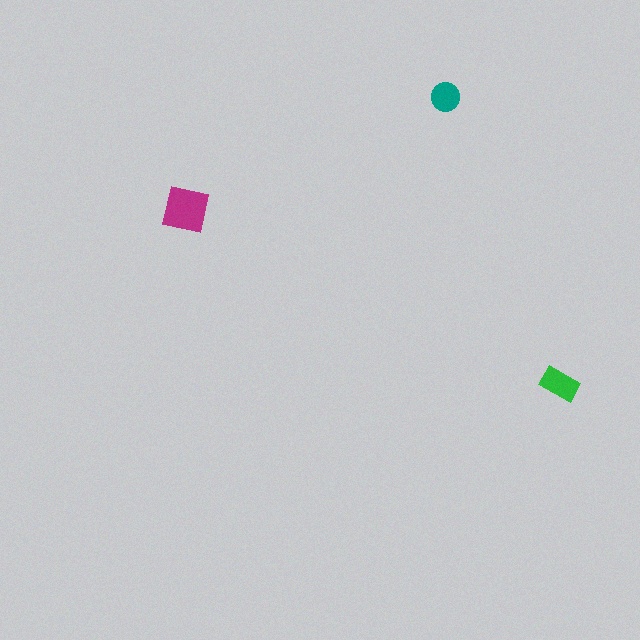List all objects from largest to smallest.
The magenta square, the green rectangle, the teal circle.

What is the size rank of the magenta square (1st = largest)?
1st.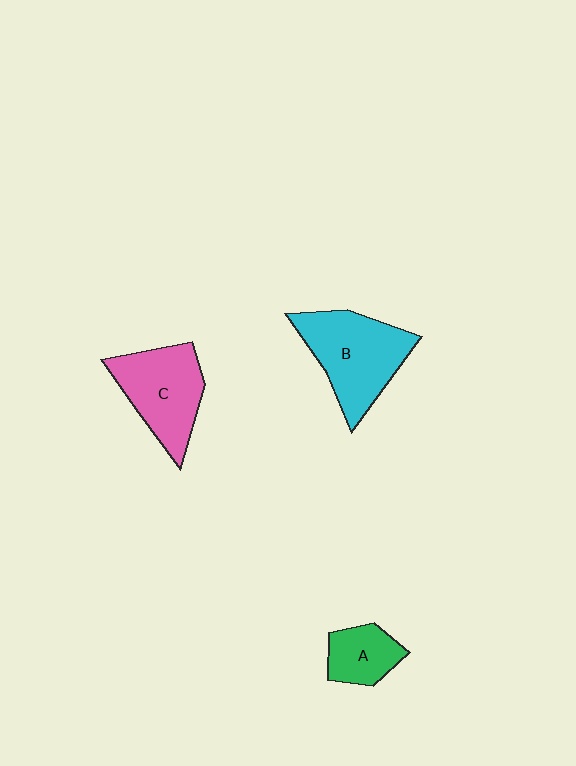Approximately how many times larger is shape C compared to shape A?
Approximately 1.9 times.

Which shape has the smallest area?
Shape A (green).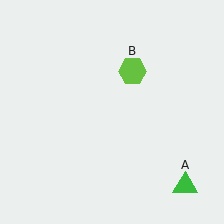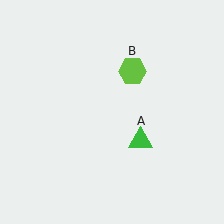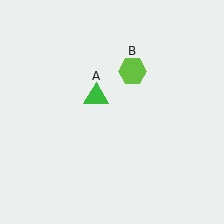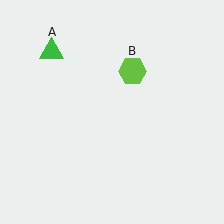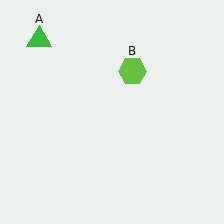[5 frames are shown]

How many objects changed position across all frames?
1 object changed position: green triangle (object A).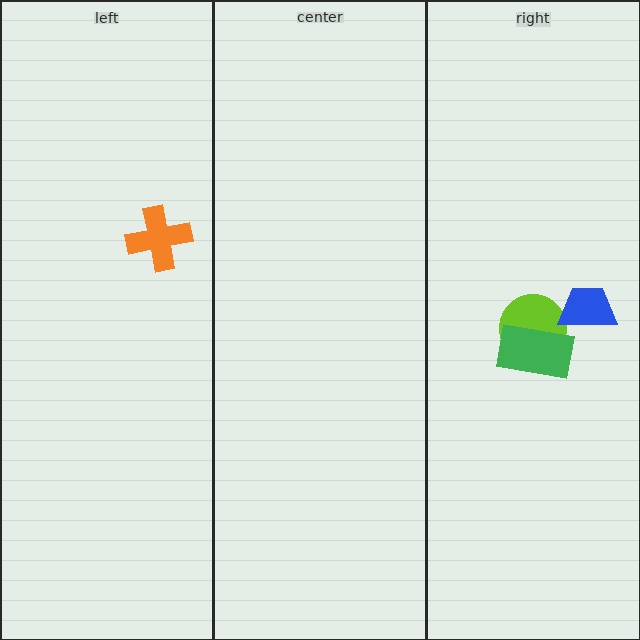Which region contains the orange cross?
The left region.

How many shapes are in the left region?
1.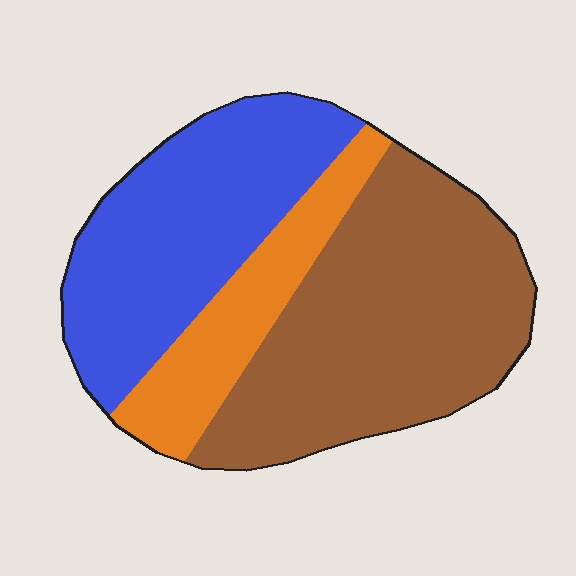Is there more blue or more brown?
Brown.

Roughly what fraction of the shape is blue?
Blue takes up between a quarter and a half of the shape.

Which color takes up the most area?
Brown, at roughly 45%.